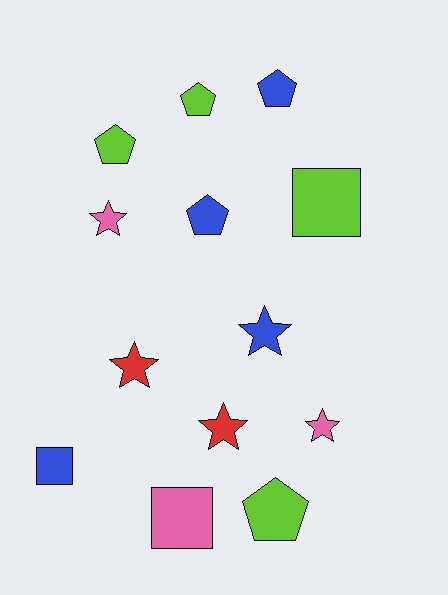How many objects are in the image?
There are 13 objects.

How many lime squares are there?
There is 1 lime square.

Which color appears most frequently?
Blue, with 4 objects.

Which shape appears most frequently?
Pentagon, with 5 objects.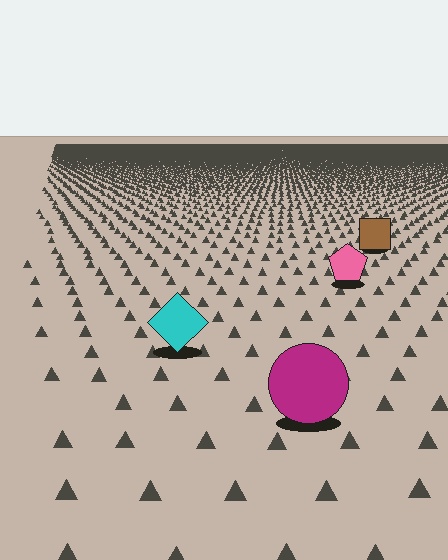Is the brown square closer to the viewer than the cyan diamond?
No. The cyan diamond is closer — you can tell from the texture gradient: the ground texture is coarser near it.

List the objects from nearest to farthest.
From nearest to farthest: the magenta circle, the cyan diamond, the pink pentagon, the brown square.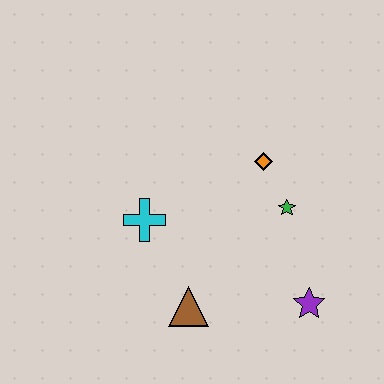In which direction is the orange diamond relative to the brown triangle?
The orange diamond is above the brown triangle.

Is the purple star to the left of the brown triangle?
No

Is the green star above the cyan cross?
Yes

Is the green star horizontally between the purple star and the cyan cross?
Yes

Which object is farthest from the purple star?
The cyan cross is farthest from the purple star.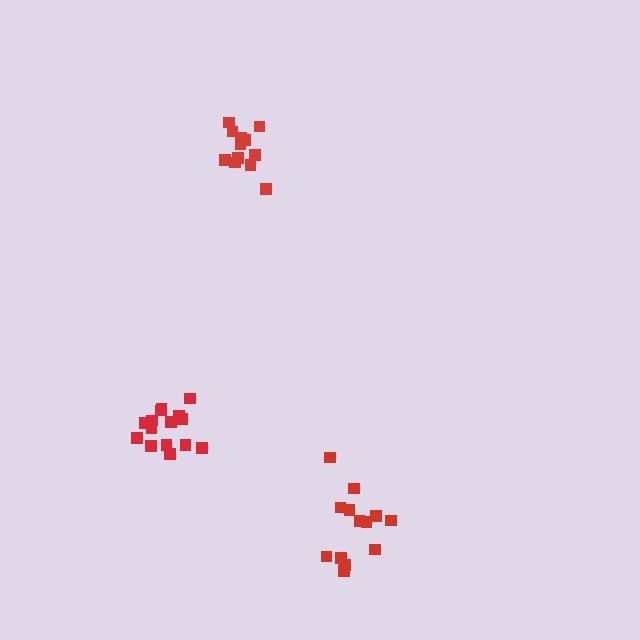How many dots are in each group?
Group 1: 12 dots, Group 2: 15 dots, Group 3: 13 dots (40 total).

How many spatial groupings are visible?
There are 3 spatial groupings.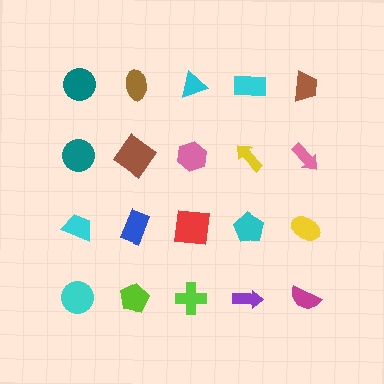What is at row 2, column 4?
A yellow arrow.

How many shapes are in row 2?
5 shapes.